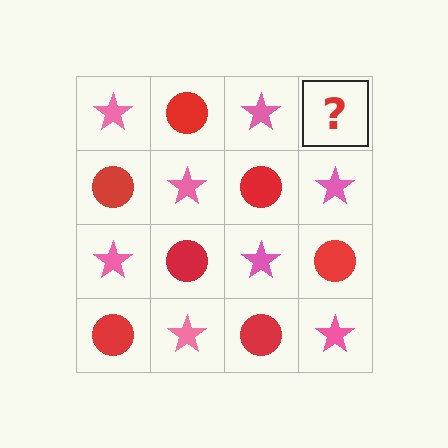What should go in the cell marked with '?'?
The missing cell should contain a red circle.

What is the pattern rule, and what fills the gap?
The rule is that it alternates pink star and red circle in a checkerboard pattern. The gap should be filled with a red circle.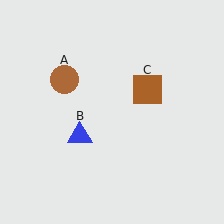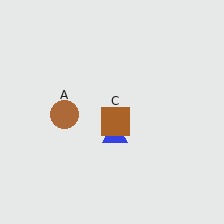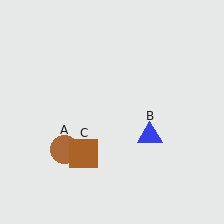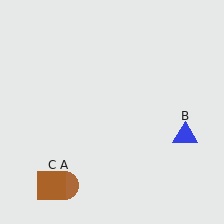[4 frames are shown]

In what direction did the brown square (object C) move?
The brown square (object C) moved down and to the left.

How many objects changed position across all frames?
3 objects changed position: brown circle (object A), blue triangle (object B), brown square (object C).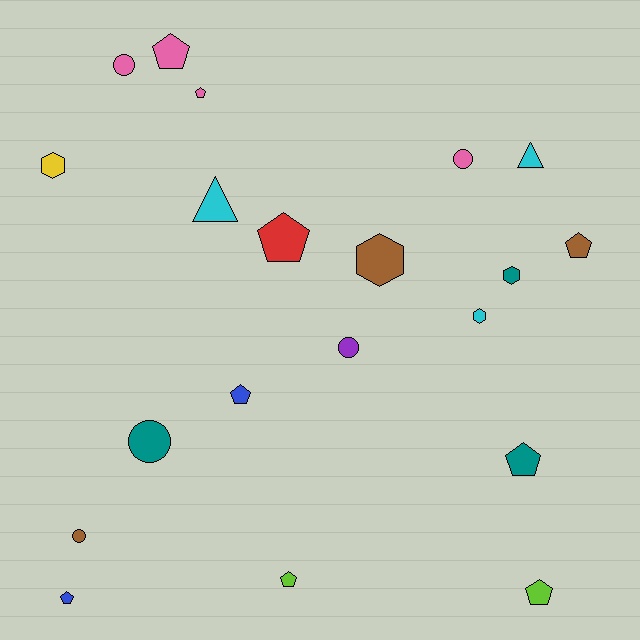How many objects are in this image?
There are 20 objects.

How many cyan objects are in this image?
There are 3 cyan objects.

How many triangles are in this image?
There are 2 triangles.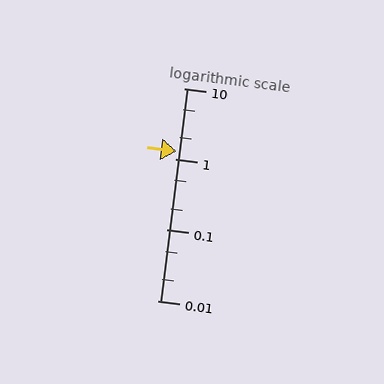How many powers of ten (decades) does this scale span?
The scale spans 3 decades, from 0.01 to 10.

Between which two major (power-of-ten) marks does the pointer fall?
The pointer is between 1 and 10.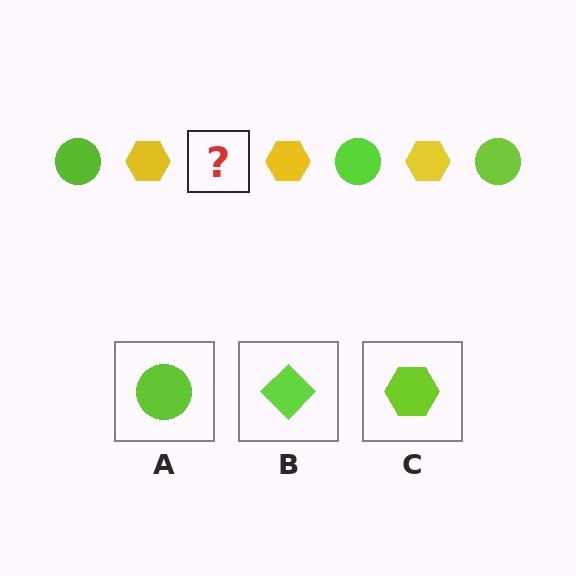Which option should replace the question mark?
Option A.